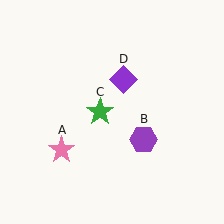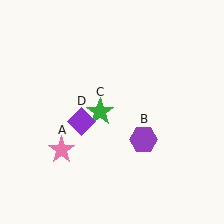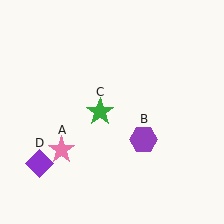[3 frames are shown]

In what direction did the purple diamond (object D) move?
The purple diamond (object D) moved down and to the left.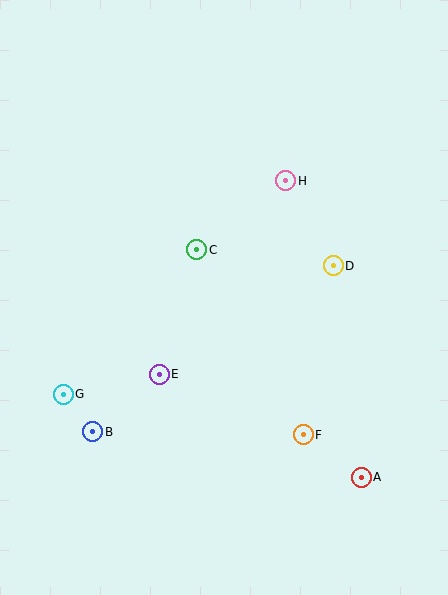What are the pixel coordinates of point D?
Point D is at (333, 266).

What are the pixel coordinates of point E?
Point E is at (159, 374).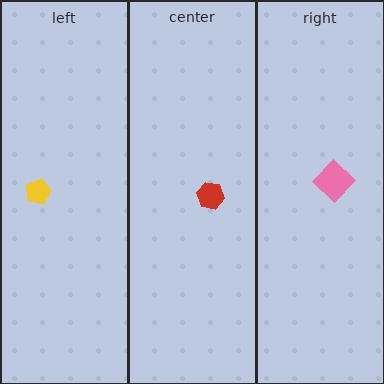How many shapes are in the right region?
1.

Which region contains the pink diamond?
The right region.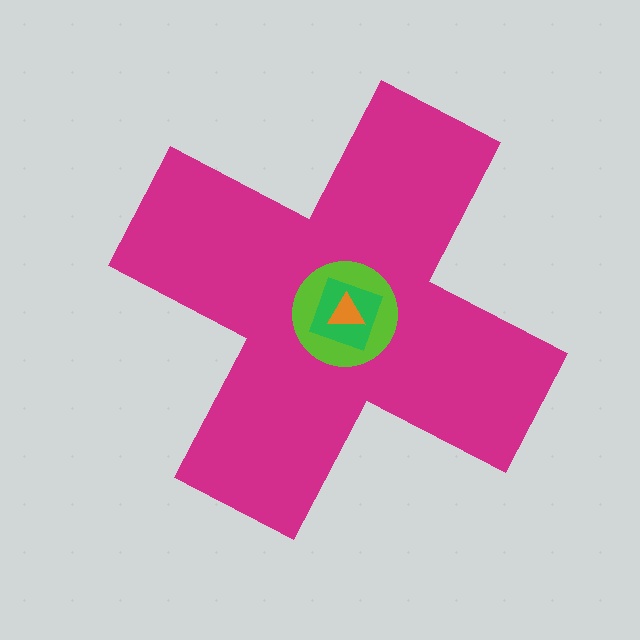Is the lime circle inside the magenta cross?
Yes.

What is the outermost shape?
The magenta cross.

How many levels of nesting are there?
4.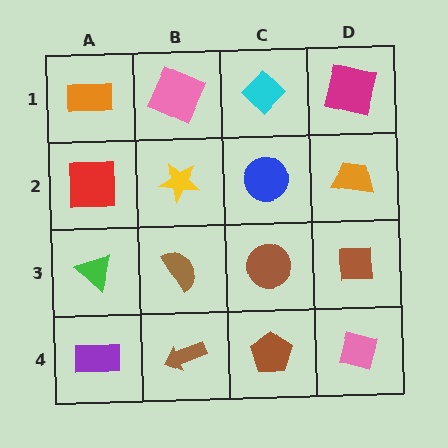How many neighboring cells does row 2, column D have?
3.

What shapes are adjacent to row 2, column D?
A magenta square (row 1, column D), a brown square (row 3, column D), a blue circle (row 2, column C).